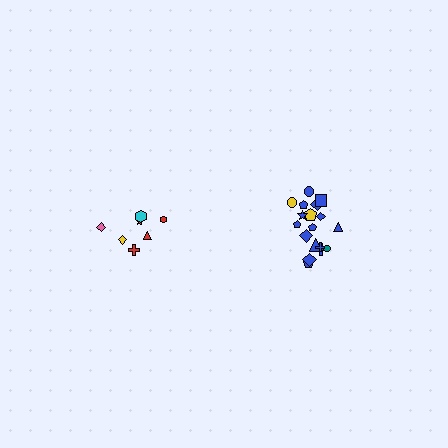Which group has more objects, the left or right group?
The right group.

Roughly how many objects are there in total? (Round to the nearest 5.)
Roughly 25 objects in total.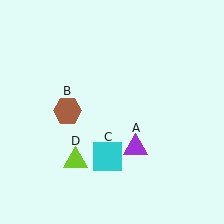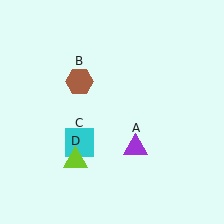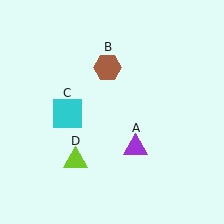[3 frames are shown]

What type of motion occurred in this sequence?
The brown hexagon (object B), cyan square (object C) rotated clockwise around the center of the scene.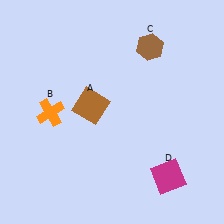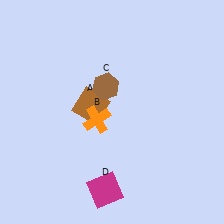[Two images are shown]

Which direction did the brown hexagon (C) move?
The brown hexagon (C) moved left.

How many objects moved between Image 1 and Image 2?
3 objects moved between the two images.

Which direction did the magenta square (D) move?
The magenta square (D) moved left.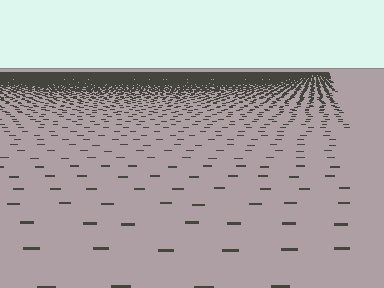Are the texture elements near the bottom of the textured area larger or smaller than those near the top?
Larger. Near the bottom, elements are closer to the viewer and appear at a bigger on-screen size.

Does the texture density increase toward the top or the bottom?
Density increases toward the top.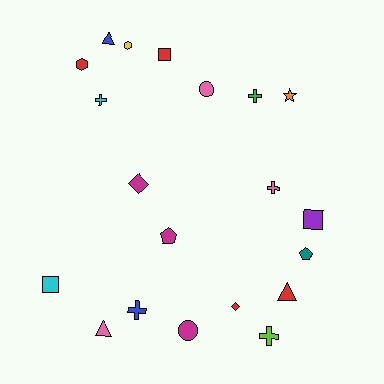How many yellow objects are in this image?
There is 1 yellow object.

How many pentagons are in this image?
There are 2 pentagons.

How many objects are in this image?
There are 20 objects.